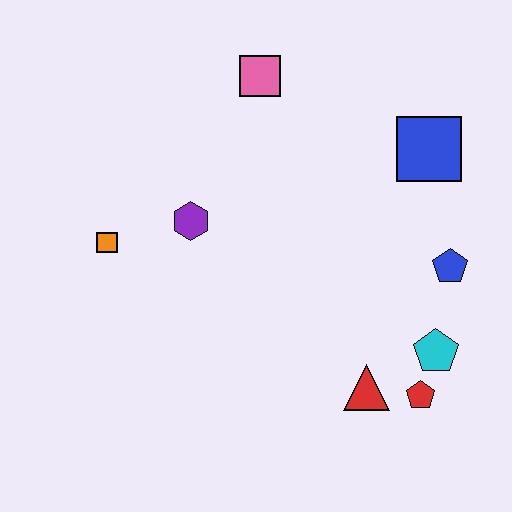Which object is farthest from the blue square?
The orange square is farthest from the blue square.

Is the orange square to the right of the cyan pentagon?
No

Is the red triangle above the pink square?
No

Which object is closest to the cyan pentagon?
The red pentagon is closest to the cyan pentagon.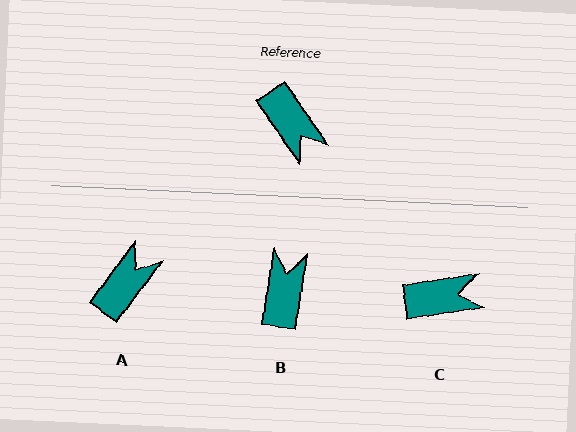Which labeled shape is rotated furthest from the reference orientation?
B, about 137 degrees away.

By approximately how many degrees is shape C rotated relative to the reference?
Approximately 64 degrees counter-clockwise.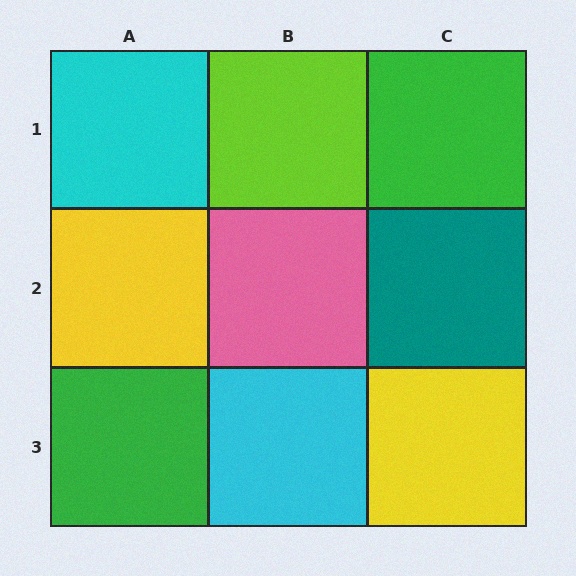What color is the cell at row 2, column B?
Pink.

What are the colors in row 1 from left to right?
Cyan, lime, green.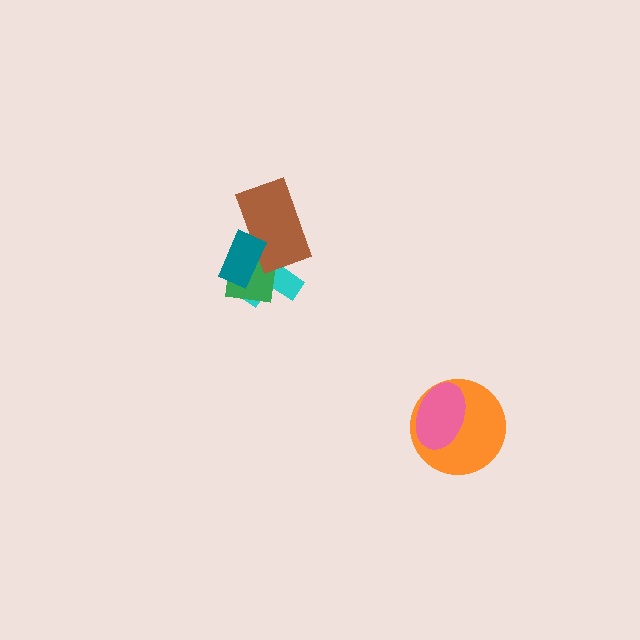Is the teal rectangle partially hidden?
No, no other shape covers it.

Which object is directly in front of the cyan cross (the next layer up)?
The green square is directly in front of the cyan cross.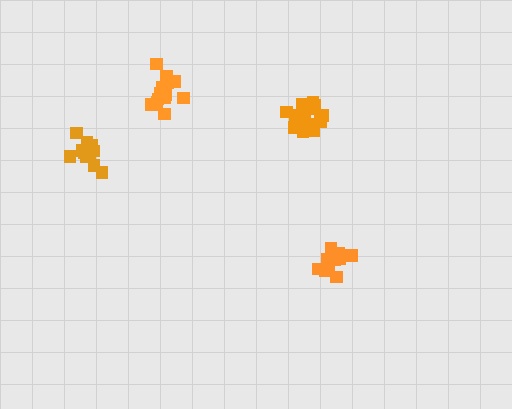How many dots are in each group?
Group 1: 14 dots, Group 2: 12 dots, Group 3: 12 dots, Group 4: 17 dots (55 total).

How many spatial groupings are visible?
There are 4 spatial groupings.